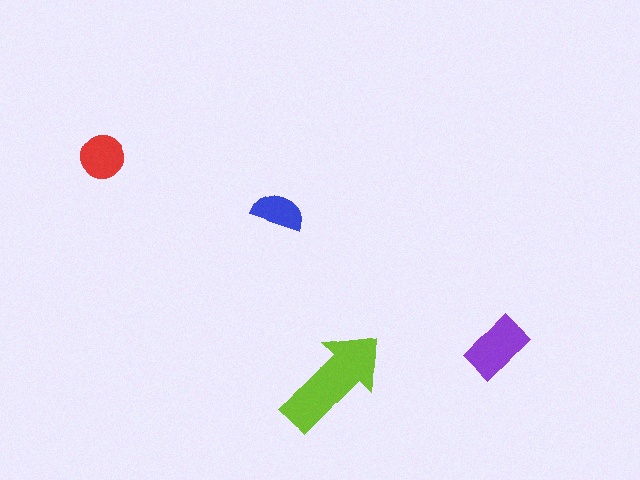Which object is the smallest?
The blue semicircle.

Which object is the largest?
The lime arrow.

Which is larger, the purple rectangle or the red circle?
The purple rectangle.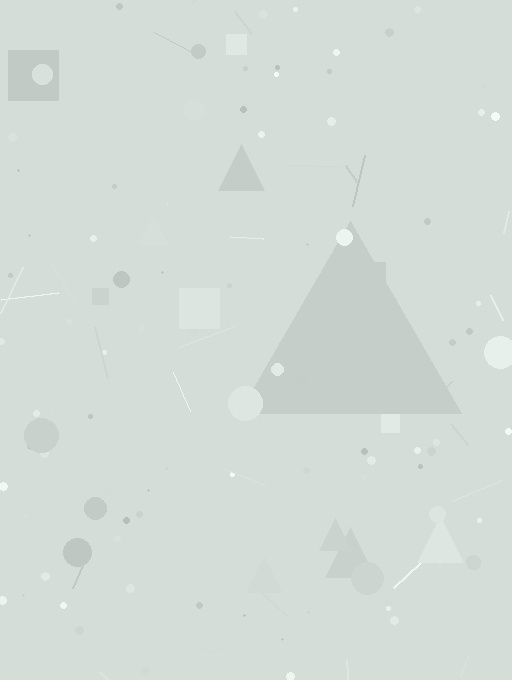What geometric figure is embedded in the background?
A triangle is embedded in the background.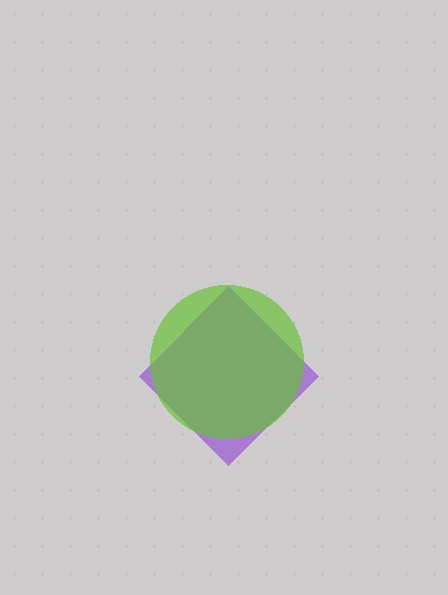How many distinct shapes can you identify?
There are 2 distinct shapes: a purple diamond, a lime circle.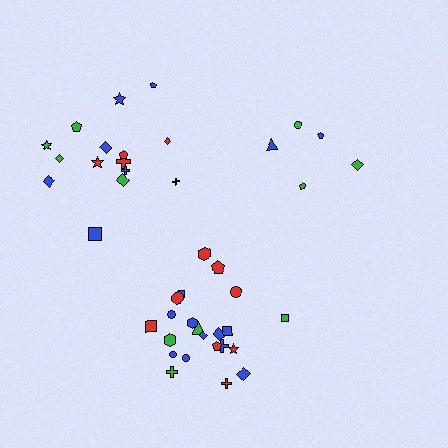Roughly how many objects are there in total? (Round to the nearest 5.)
Roughly 40 objects in total.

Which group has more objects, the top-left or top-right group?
The top-left group.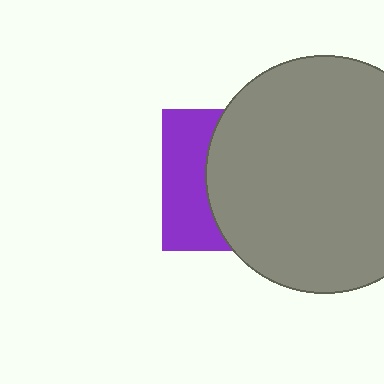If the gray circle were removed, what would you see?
You would see the complete purple square.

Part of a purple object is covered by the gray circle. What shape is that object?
It is a square.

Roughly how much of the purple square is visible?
A small part of it is visible (roughly 36%).